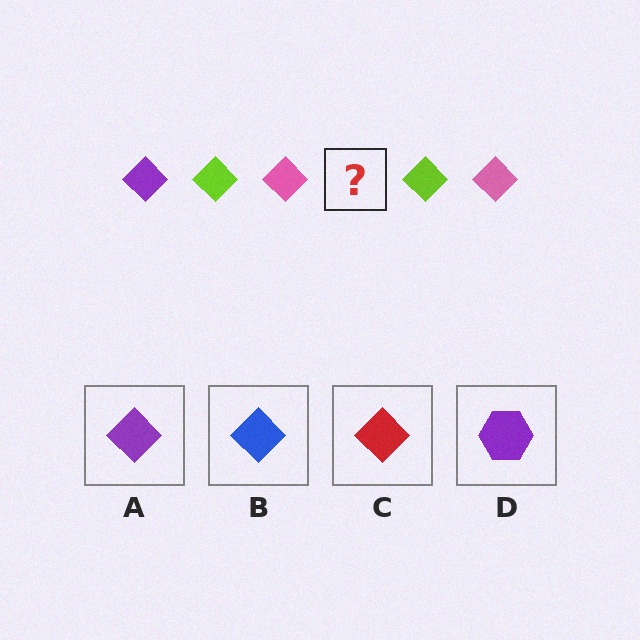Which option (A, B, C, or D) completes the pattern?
A.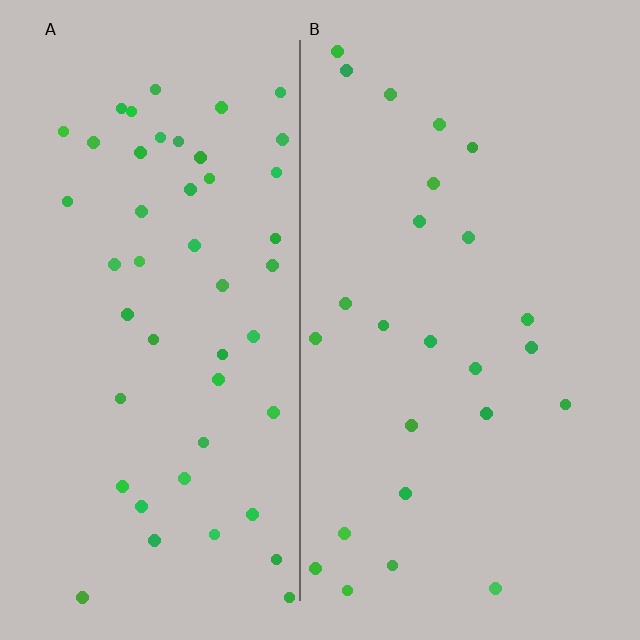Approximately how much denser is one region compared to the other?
Approximately 1.9× — region A over region B.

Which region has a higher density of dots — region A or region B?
A (the left).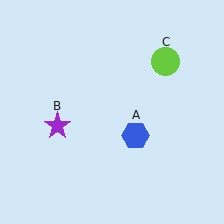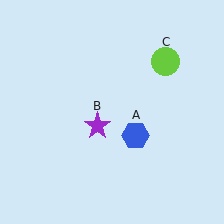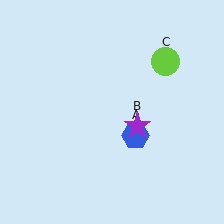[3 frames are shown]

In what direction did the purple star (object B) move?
The purple star (object B) moved right.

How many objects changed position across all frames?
1 object changed position: purple star (object B).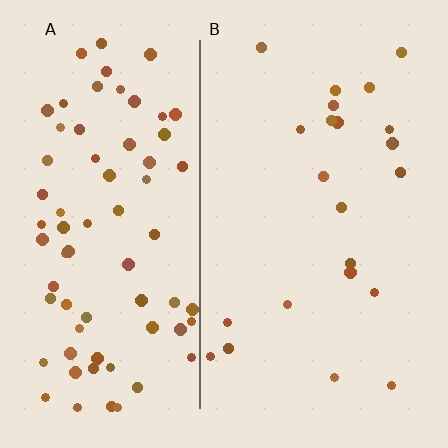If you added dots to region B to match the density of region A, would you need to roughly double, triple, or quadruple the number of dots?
Approximately triple.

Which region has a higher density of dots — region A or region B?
A (the left).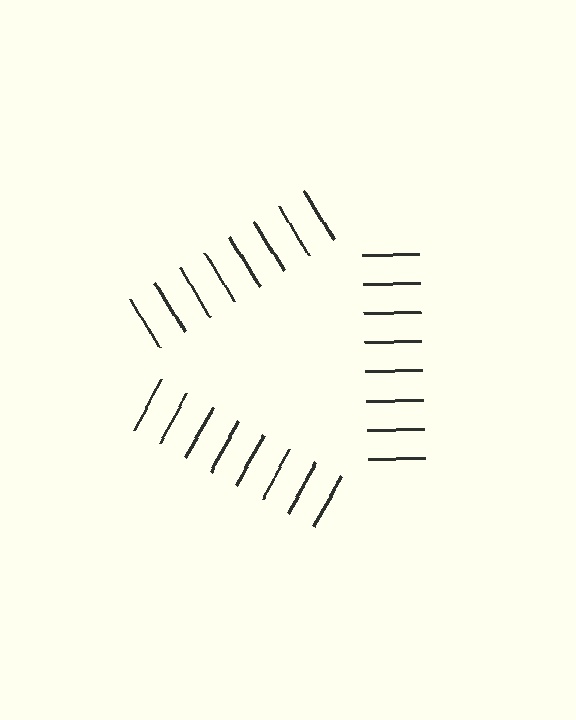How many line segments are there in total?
24 — 8 along each of the 3 edges.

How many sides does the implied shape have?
3 sides — the line-ends trace a triangle.